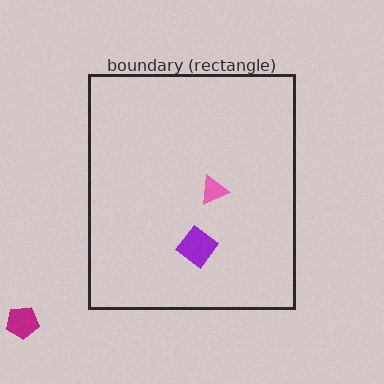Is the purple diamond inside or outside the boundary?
Inside.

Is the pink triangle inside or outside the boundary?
Inside.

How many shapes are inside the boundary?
2 inside, 1 outside.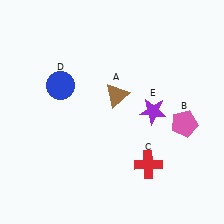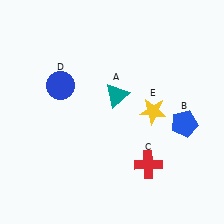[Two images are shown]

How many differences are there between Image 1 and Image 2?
There are 3 differences between the two images.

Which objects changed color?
A changed from brown to teal. B changed from pink to blue. E changed from purple to yellow.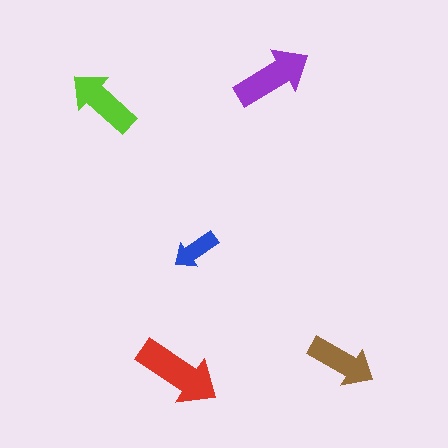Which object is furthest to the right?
The brown arrow is rightmost.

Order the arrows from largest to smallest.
the red one, the purple one, the lime one, the brown one, the blue one.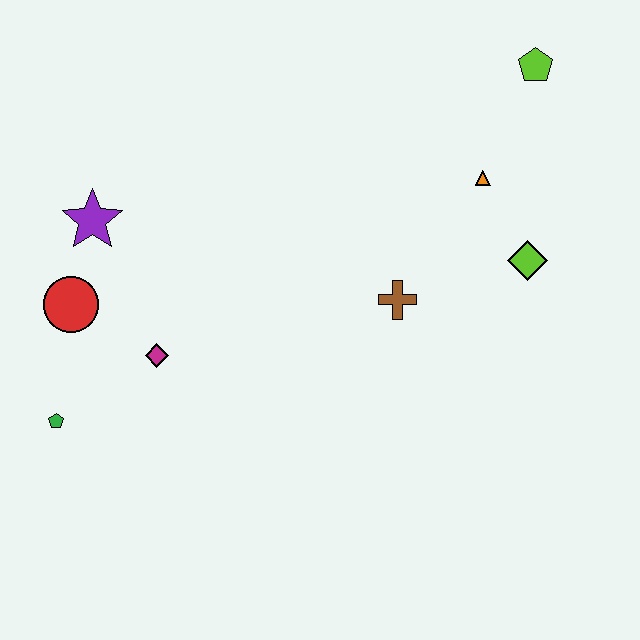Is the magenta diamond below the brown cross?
Yes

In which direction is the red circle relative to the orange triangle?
The red circle is to the left of the orange triangle.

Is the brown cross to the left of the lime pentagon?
Yes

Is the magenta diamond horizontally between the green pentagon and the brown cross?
Yes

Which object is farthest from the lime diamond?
The green pentagon is farthest from the lime diamond.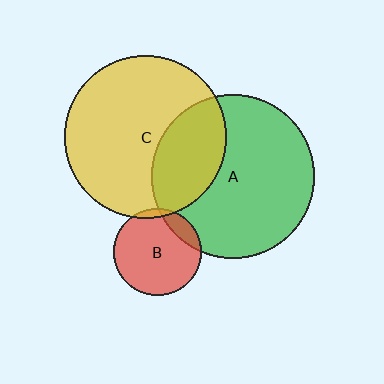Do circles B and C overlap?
Yes.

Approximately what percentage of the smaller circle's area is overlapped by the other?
Approximately 5%.